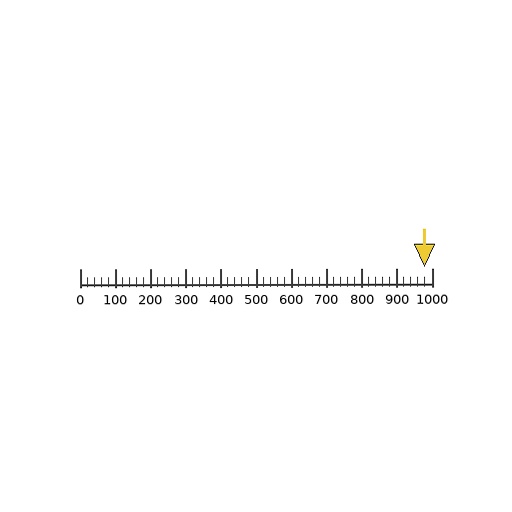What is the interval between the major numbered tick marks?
The major tick marks are spaced 100 units apart.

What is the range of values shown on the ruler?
The ruler shows values from 0 to 1000.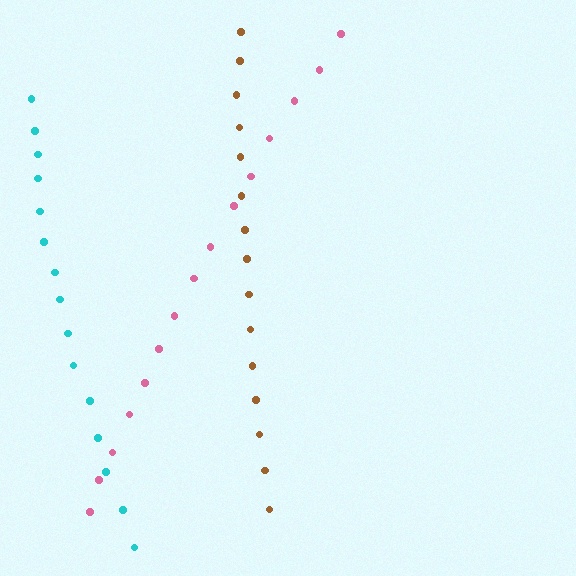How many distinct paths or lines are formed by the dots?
There are 3 distinct paths.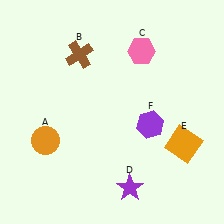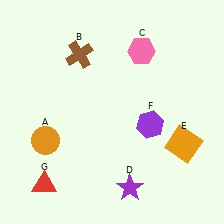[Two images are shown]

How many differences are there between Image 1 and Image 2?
There is 1 difference between the two images.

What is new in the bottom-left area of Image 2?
A red triangle (G) was added in the bottom-left area of Image 2.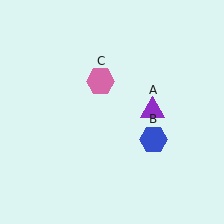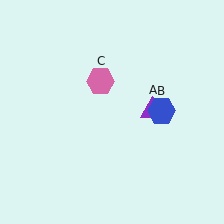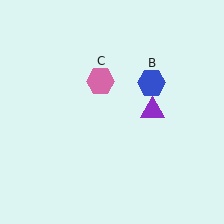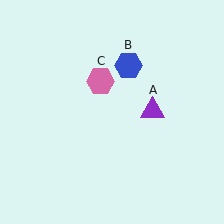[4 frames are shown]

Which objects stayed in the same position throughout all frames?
Purple triangle (object A) and pink hexagon (object C) remained stationary.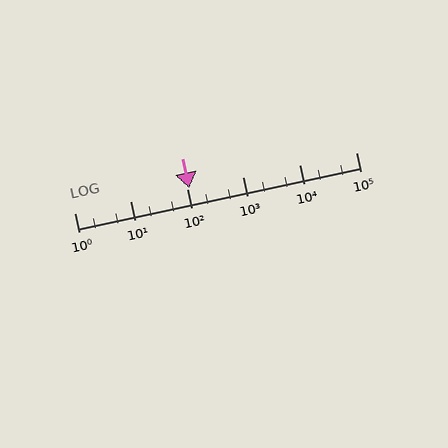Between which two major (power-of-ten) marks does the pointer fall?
The pointer is between 100 and 1000.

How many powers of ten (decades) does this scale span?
The scale spans 5 decades, from 1 to 100000.